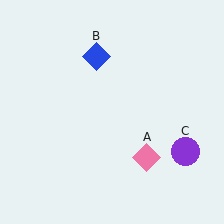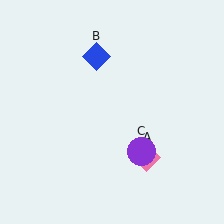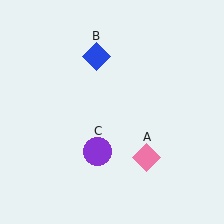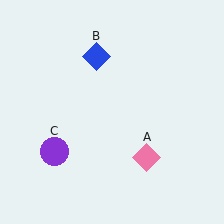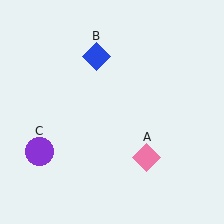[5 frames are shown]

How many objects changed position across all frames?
1 object changed position: purple circle (object C).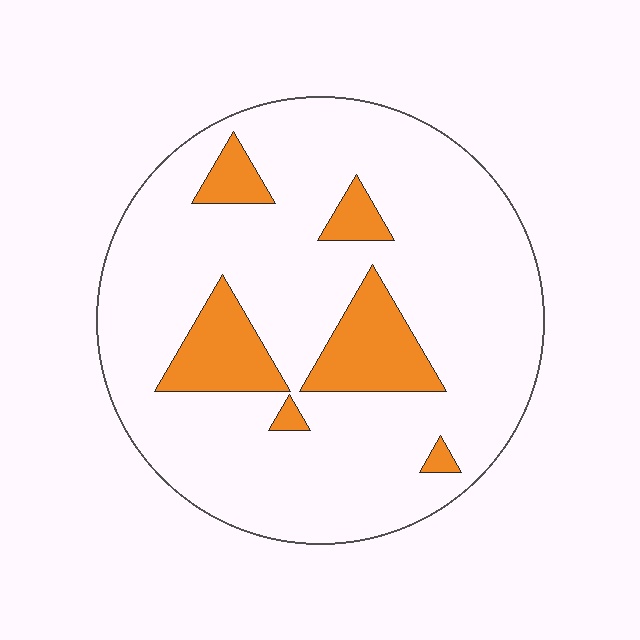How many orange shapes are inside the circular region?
6.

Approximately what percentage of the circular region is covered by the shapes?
Approximately 15%.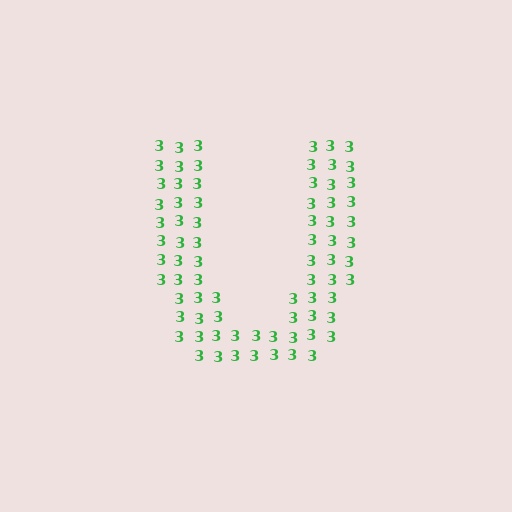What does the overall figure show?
The overall figure shows the letter U.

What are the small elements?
The small elements are digit 3's.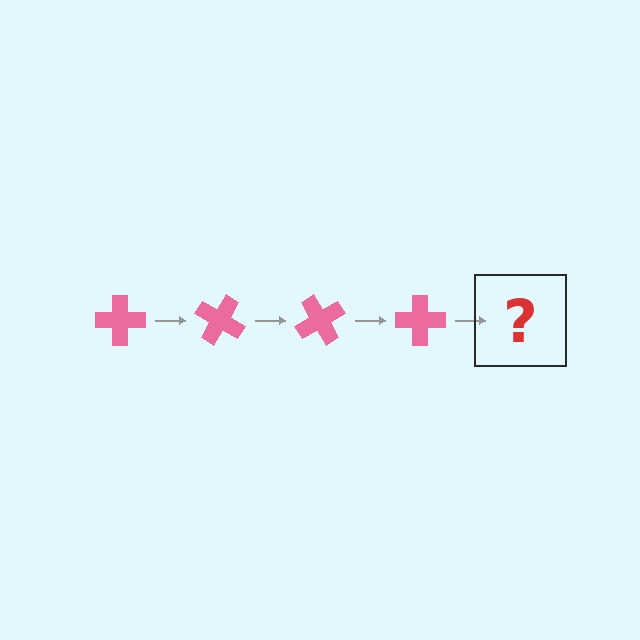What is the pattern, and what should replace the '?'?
The pattern is that the cross rotates 30 degrees each step. The '?' should be a pink cross rotated 120 degrees.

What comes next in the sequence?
The next element should be a pink cross rotated 120 degrees.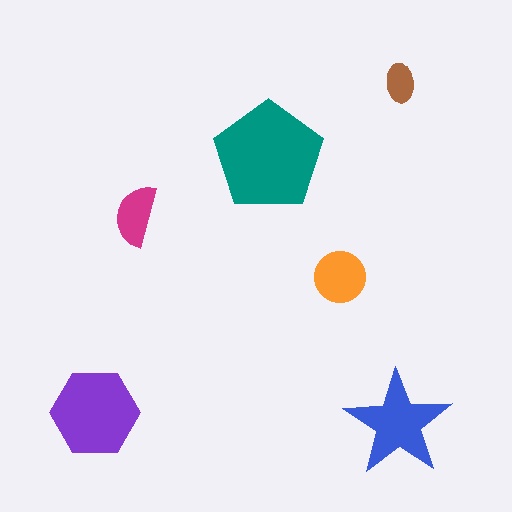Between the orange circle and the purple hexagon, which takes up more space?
The purple hexagon.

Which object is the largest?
The teal pentagon.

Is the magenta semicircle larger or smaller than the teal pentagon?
Smaller.